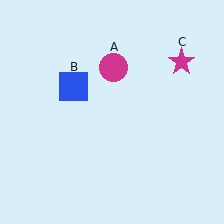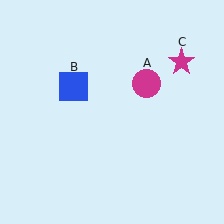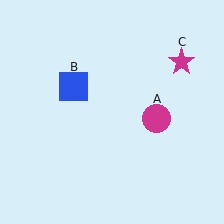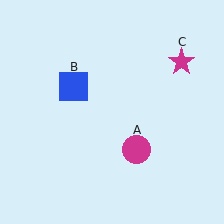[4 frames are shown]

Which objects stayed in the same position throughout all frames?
Blue square (object B) and magenta star (object C) remained stationary.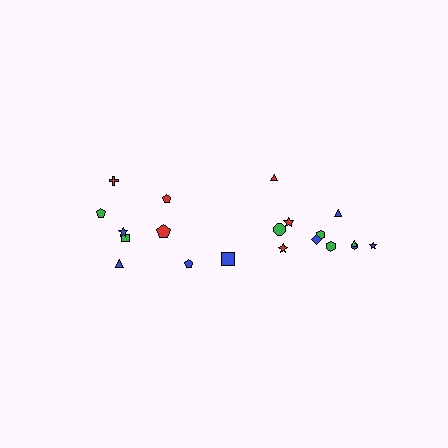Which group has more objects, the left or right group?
The right group.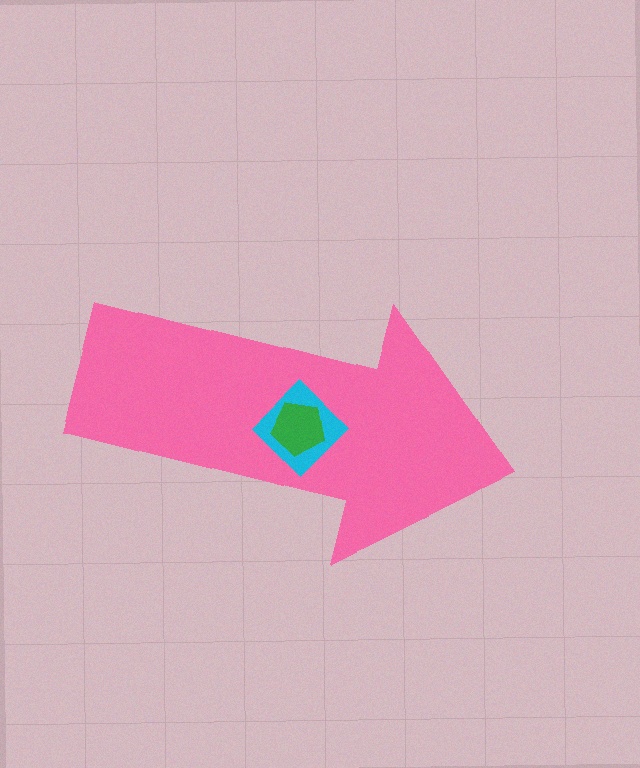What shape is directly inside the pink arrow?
The cyan diamond.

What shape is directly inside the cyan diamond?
The green pentagon.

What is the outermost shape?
The pink arrow.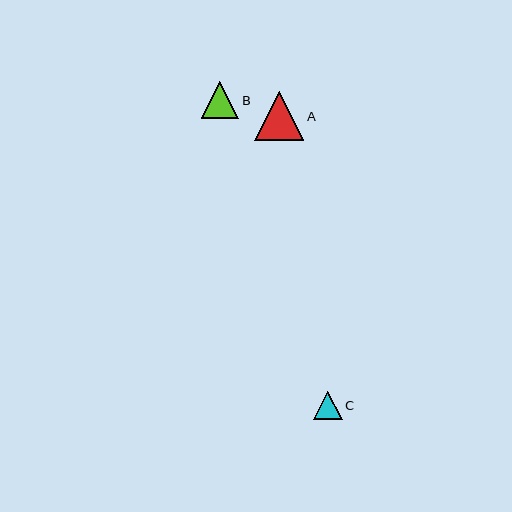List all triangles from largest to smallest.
From largest to smallest: A, B, C.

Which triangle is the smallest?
Triangle C is the smallest with a size of approximately 28 pixels.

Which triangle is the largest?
Triangle A is the largest with a size of approximately 49 pixels.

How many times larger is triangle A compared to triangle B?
Triangle A is approximately 1.3 times the size of triangle B.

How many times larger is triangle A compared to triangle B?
Triangle A is approximately 1.3 times the size of triangle B.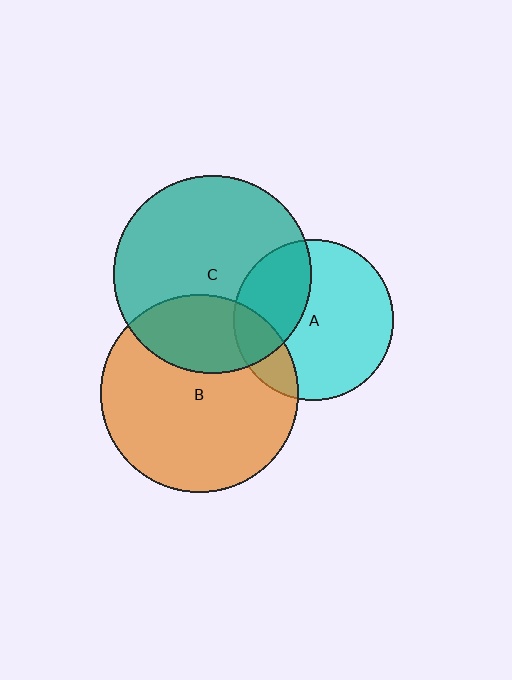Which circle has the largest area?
Circle C (teal).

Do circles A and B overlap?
Yes.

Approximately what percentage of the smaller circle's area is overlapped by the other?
Approximately 15%.